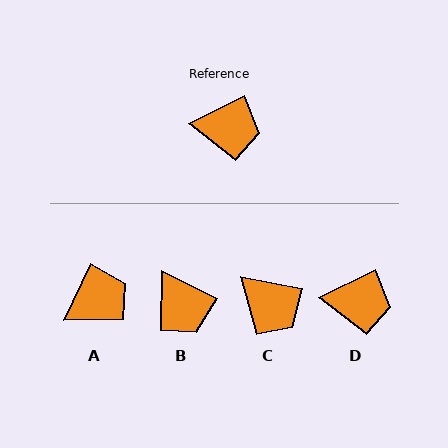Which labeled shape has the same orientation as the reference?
D.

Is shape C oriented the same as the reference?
No, it is off by about 37 degrees.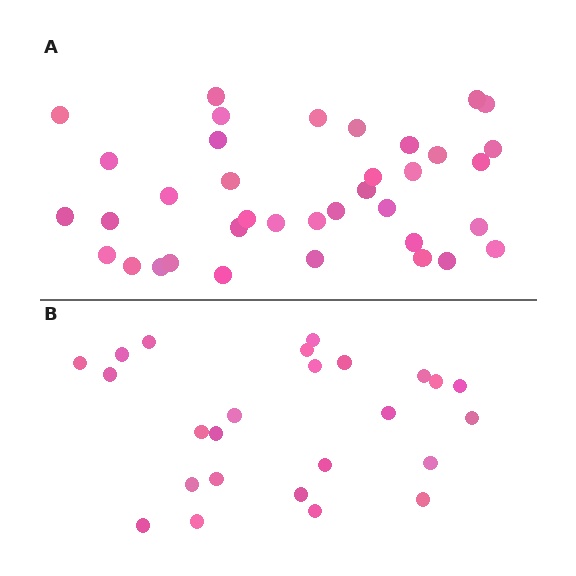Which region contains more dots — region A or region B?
Region A (the top region) has more dots.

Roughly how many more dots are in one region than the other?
Region A has roughly 12 or so more dots than region B.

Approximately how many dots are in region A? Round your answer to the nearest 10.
About 40 dots. (The exact count is 37, which rounds to 40.)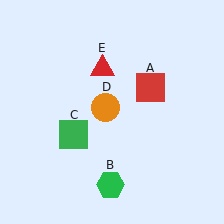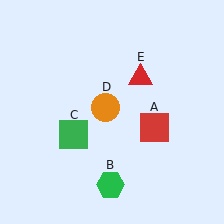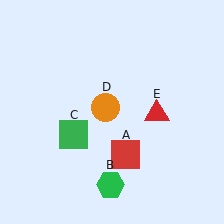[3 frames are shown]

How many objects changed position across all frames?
2 objects changed position: red square (object A), red triangle (object E).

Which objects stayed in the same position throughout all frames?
Green hexagon (object B) and green square (object C) and orange circle (object D) remained stationary.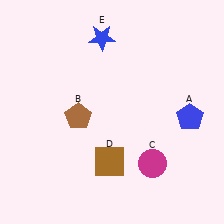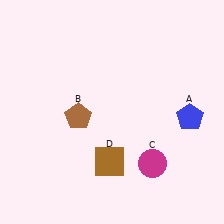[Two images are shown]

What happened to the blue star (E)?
The blue star (E) was removed in Image 2. It was in the top-left area of Image 1.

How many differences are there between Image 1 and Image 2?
There is 1 difference between the two images.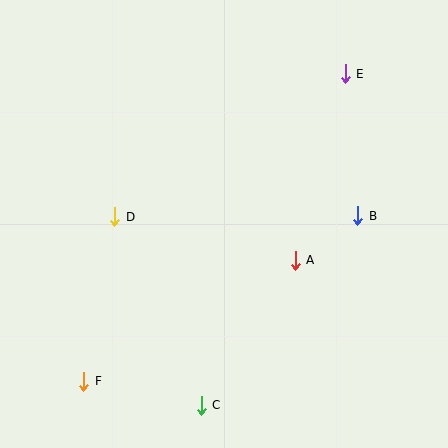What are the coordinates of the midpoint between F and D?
The midpoint between F and D is at (99, 299).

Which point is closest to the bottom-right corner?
Point A is closest to the bottom-right corner.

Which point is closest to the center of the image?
Point A at (295, 260) is closest to the center.